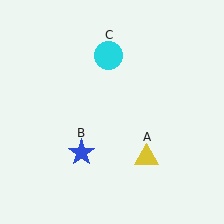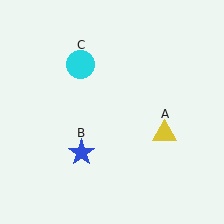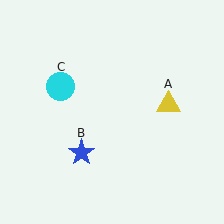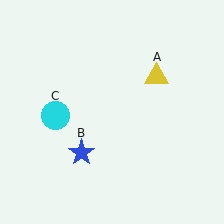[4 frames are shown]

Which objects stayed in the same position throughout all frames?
Blue star (object B) remained stationary.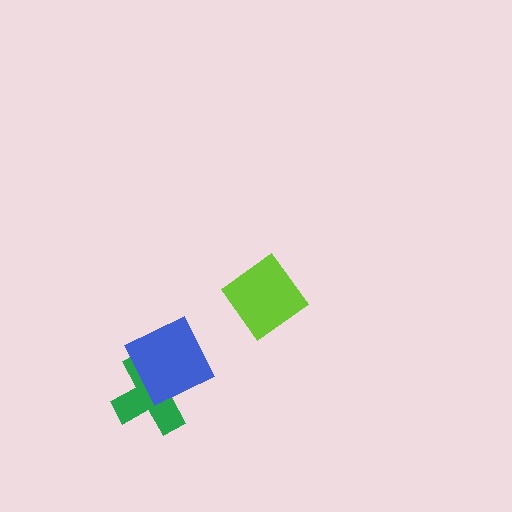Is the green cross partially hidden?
Yes, it is partially covered by another shape.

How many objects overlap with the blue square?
1 object overlaps with the blue square.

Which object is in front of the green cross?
The blue square is in front of the green cross.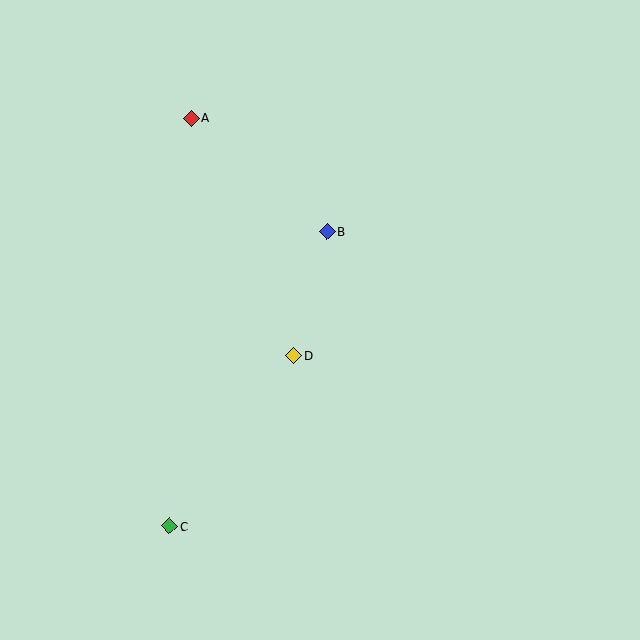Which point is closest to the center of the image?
Point D at (294, 355) is closest to the center.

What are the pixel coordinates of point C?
Point C is at (169, 526).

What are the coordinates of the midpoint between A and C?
The midpoint between A and C is at (180, 322).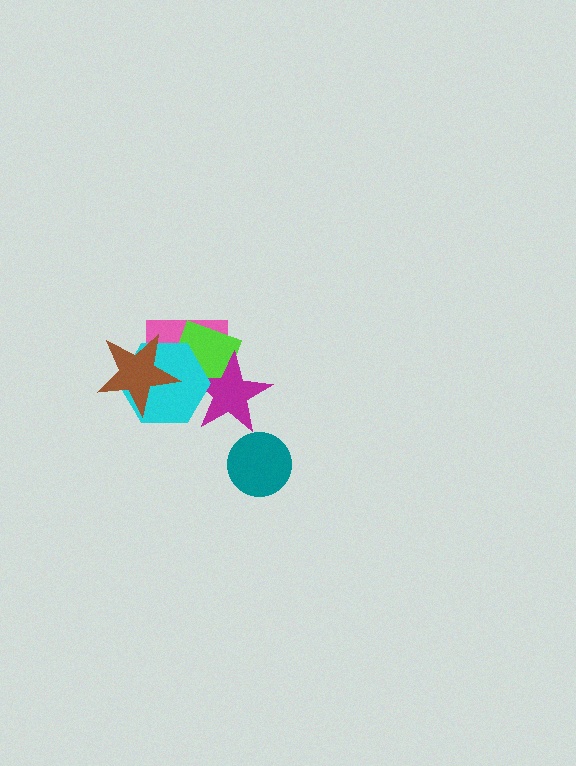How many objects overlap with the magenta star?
3 objects overlap with the magenta star.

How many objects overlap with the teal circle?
0 objects overlap with the teal circle.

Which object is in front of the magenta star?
The cyan hexagon is in front of the magenta star.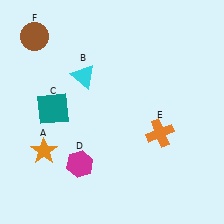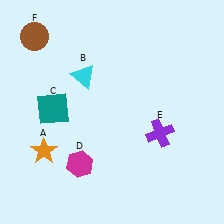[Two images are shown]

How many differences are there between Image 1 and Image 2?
There is 1 difference between the two images.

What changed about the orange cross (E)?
In Image 1, E is orange. In Image 2, it changed to purple.